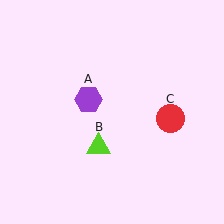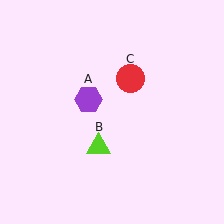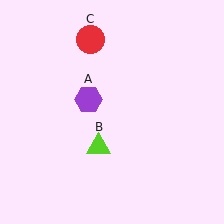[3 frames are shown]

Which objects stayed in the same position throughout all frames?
Purple hexagon (object A) and lime triangle (object B) remained stationary.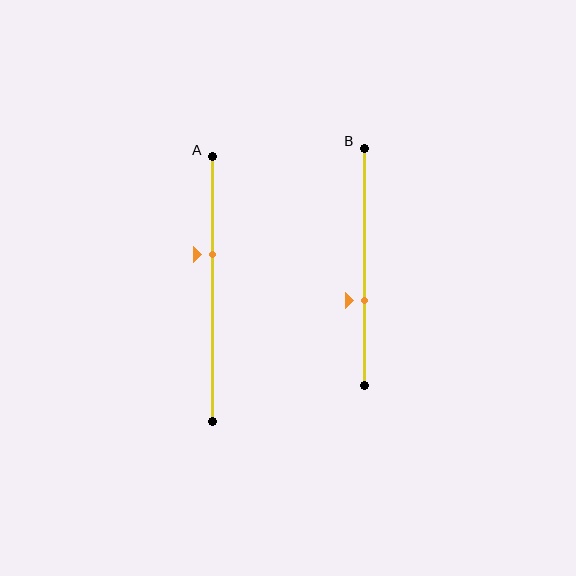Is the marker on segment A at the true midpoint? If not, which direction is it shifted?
No, the marker on segment A is shifted upward by about 13% of the segment length.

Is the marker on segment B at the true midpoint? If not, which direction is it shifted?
No, the marker on segment B is shifted downward by about 14% of the segment length.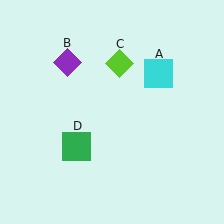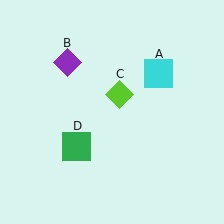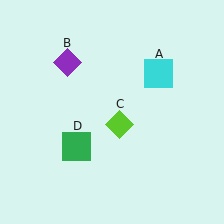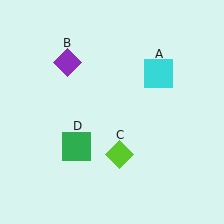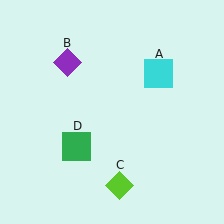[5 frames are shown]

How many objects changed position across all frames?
1 object changed position: lime diamond (object C).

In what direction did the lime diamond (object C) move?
The lime diamond (object C) moved down.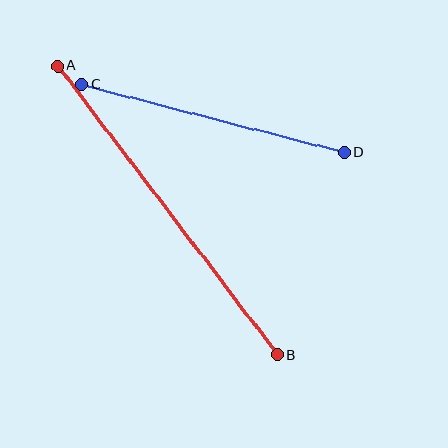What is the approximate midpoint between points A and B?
The midpoint is at approximately (168, 211) pixels.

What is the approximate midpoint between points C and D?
The midpoint is at approximately (213, 118) pixels.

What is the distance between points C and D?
The distance is approximately 271 pixels.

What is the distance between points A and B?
The distance is approximately 363 pixels.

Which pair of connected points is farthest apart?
Points A and B are farthest apart.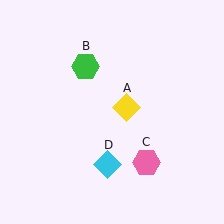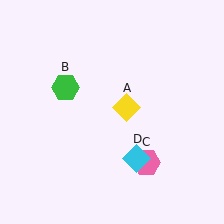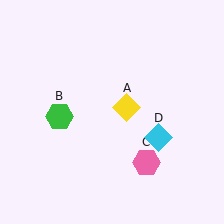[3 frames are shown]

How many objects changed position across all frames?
2 objects changed position: green hexagon (object B), cyan diamond (object D).